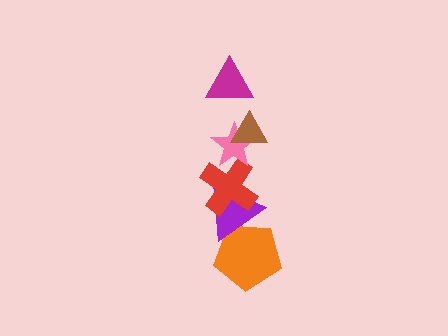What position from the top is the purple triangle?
The purple triangle is 5th from the top.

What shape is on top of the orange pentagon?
The purple triangle is on top of the orange pentagon.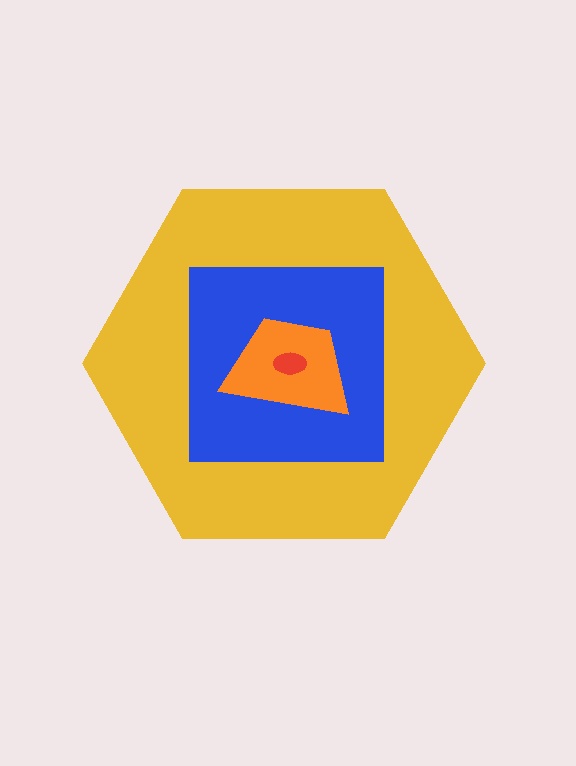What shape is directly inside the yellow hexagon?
The blue square.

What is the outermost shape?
The yellow hexagon.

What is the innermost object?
The red ellipse.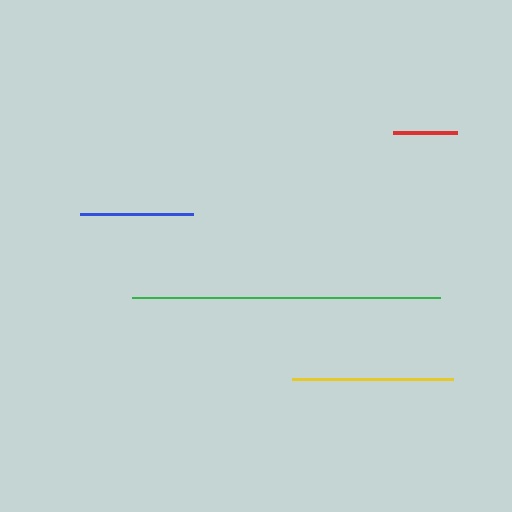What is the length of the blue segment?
The blue segment is approximately 113 pixels long.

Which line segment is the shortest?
The red line is the shortest at approximately 64 pixels.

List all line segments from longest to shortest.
From longest to shortest: green, yellow, blue, red.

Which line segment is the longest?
The green line is the longest at approximately 308 pixels.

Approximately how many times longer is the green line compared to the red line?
The green line is approximately 4.8 times the length of the red line.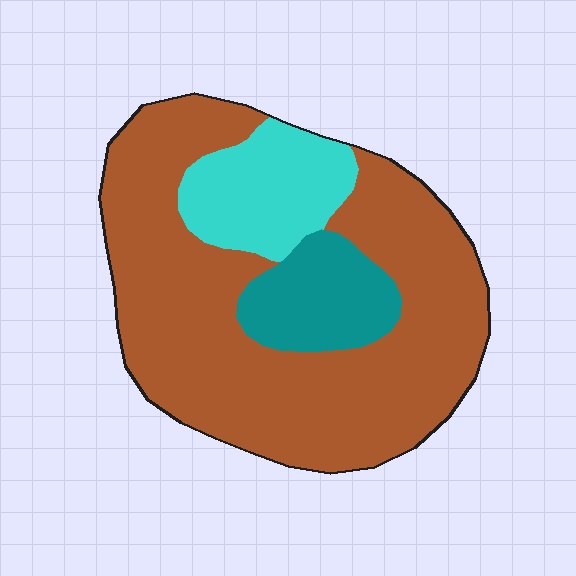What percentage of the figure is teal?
Teal covers around 15% of the figure.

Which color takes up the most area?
Brown, at roughly 70%.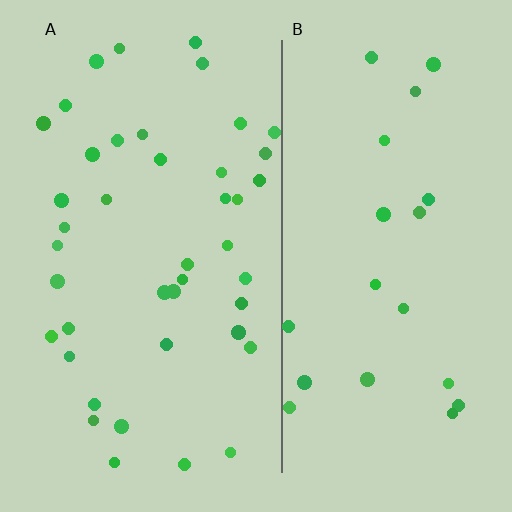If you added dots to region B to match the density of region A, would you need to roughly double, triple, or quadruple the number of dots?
Approximately double.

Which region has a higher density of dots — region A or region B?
A (the left).